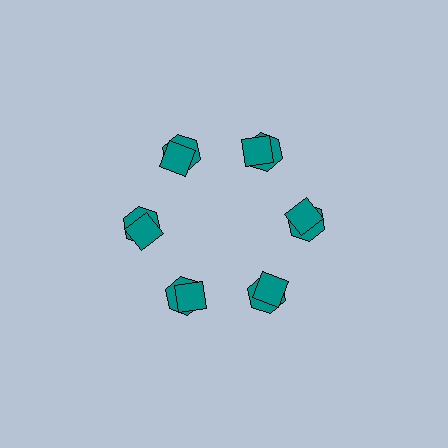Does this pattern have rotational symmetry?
Yes, this pattern has 6-fold rotational symmetry. It looks the same after rotating 60 degrees around the center.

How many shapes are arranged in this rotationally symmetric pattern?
There are 12 shapes, arranged in 6 groups of 2.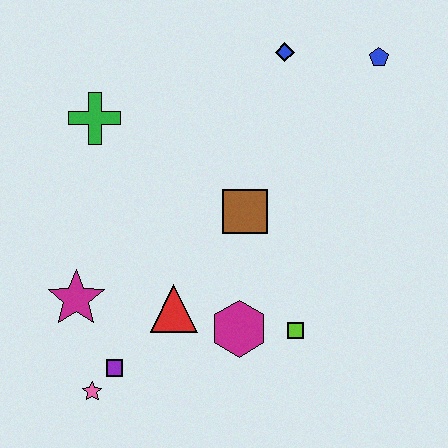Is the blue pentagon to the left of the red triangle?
No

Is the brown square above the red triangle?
Yes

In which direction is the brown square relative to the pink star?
The brown square is above the pink star.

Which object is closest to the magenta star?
The purple square is closest to the magenta star.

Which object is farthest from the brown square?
The pink star is farthest from the brown square.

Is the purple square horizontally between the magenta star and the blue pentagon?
Yes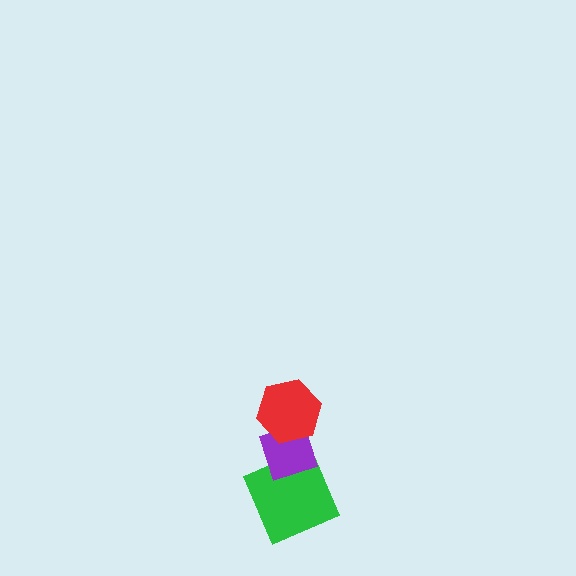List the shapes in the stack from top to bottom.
From top to bottom: the red hexagon, the purple diamond, the green square.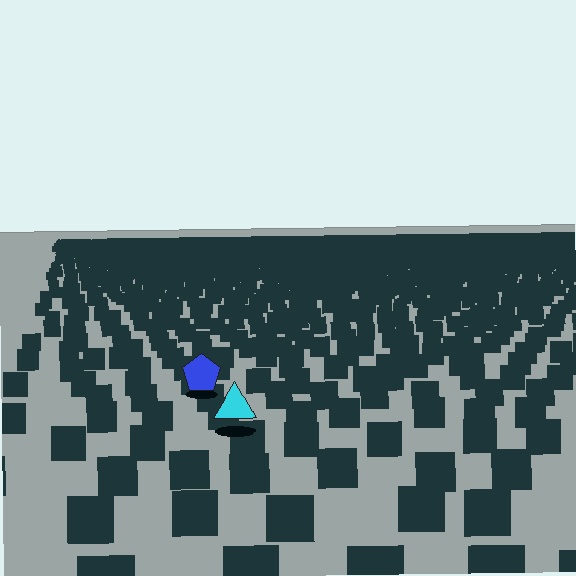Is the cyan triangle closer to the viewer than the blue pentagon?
Yes. The cyan triangle is closer — you can tell from the texture gradient: the ground texture is coarser near it.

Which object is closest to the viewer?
The cyan triangle is closest. The texture marks near it are larger and more spread out.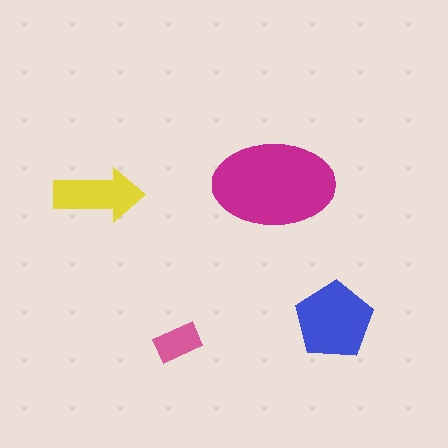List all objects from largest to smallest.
The magenta ellipse, the blue pentagon, the yellow arrow, the pink rectangle.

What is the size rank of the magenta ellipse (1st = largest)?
1st.